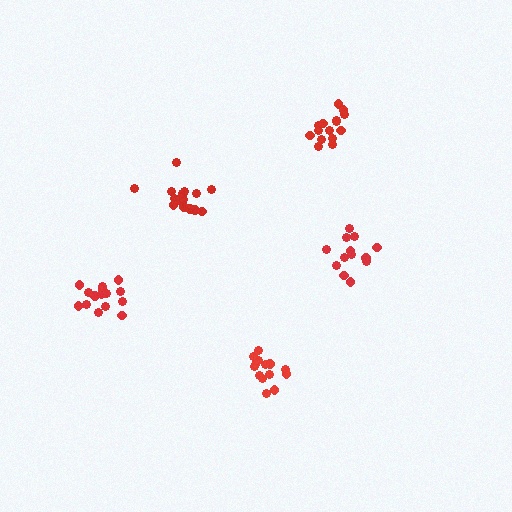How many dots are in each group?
Group 1: 17 dots, Group 2: 13 dots, Group 3: 16 dots, Group 4: 15 dots, Group 5: 15 dots (76 total).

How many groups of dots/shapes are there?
There are 5 groups.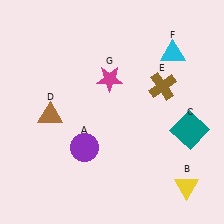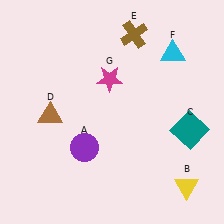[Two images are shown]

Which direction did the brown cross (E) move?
The brown cross (E) moved up.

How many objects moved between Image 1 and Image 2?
1 object moved between the two images.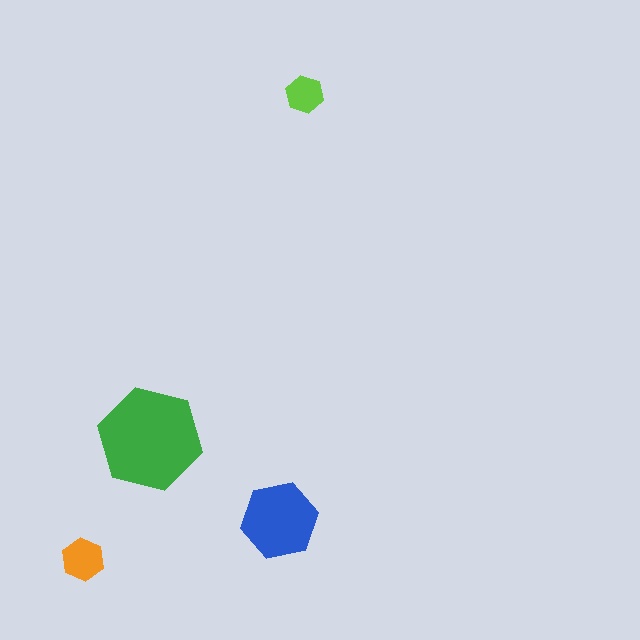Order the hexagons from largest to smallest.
the green one, the blue one, the orange one, the lime one.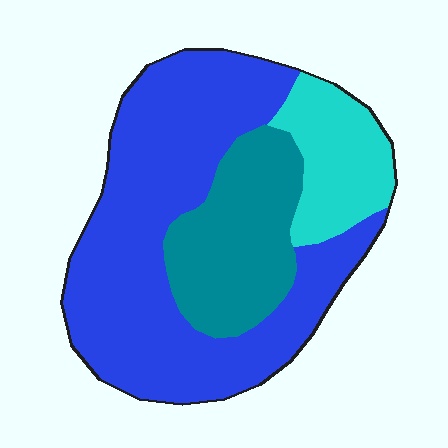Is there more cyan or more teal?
Teal.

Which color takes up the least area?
Cyan, at roughly 15%.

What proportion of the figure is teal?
Teal covers about 25% of the figure.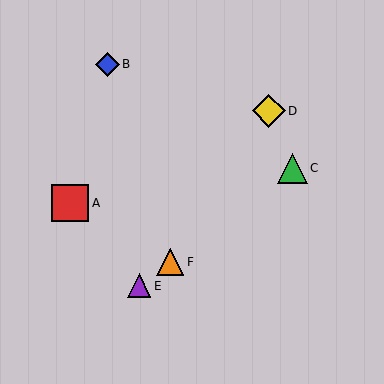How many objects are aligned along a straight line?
3 objects (C, E, F) are aligned along a straight line.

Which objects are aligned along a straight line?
Objects C, E, F are aligned along a straight line.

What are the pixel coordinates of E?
Object E is at (139, 286).